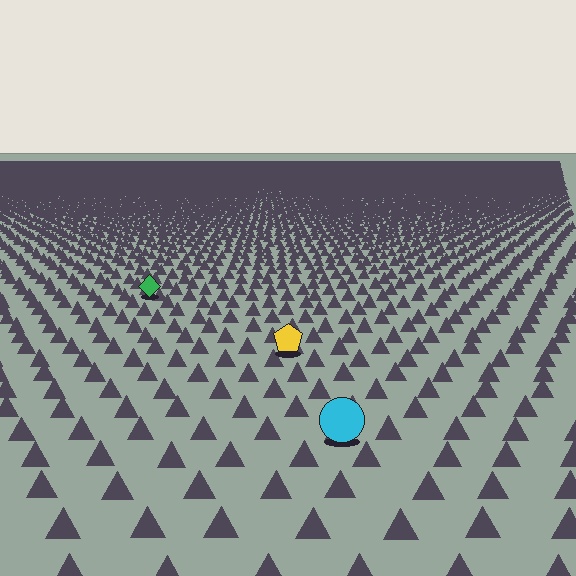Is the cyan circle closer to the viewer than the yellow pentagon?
Yes. The cyan circle is closer — you can tell from the texture gradient: the ground texture is coarser near it.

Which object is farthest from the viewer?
The green diamond is farthest from the viewer. It appears smaller and the ground texture around it is denser.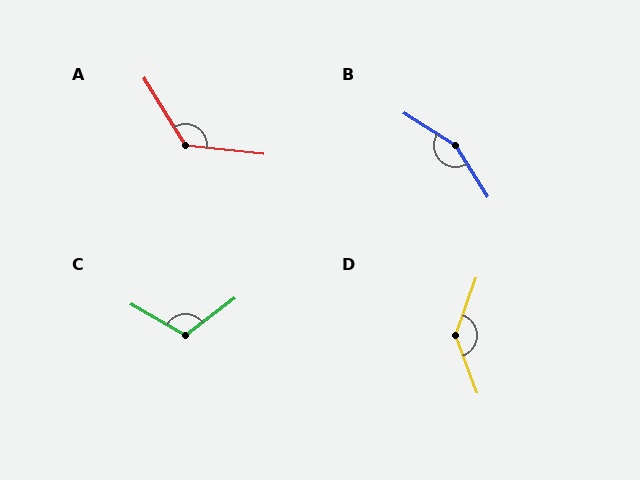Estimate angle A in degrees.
Approximately 127 degrees.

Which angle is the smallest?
C, at approximately 113 degrees.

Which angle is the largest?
B, at approximately 154 degrees.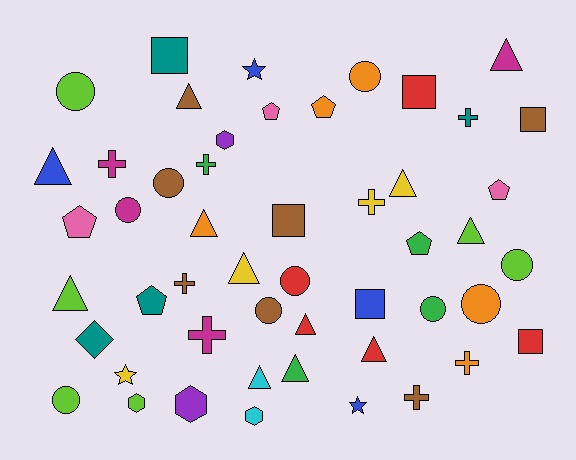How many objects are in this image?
There are 50 objects.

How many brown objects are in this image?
There are 7 brown objects.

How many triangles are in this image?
There are 12 triangles.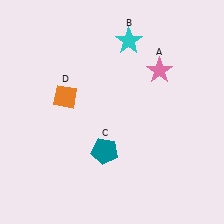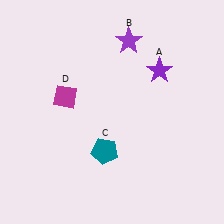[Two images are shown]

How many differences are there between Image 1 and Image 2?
There are 3 differences between the two images.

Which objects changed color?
A changed from pink to purple. B changed from cyan to purple. D changed from orange to magenta.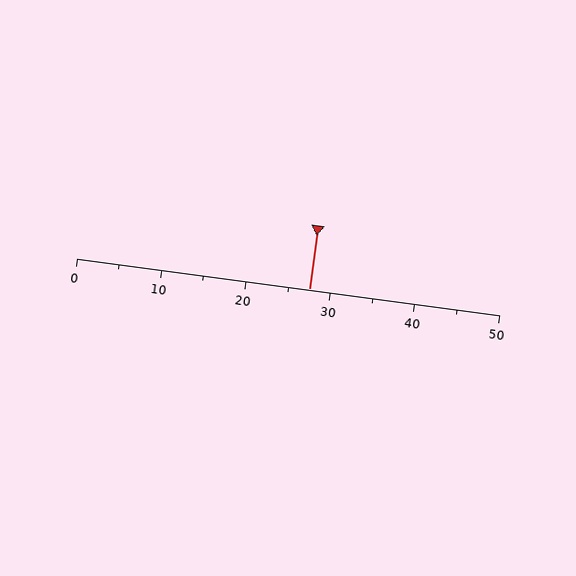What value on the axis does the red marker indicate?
The marker indicates approximately 27.5.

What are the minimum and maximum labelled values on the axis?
The axis runs from 0 to 50.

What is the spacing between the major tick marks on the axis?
The major ticks are spaced 10 apart.